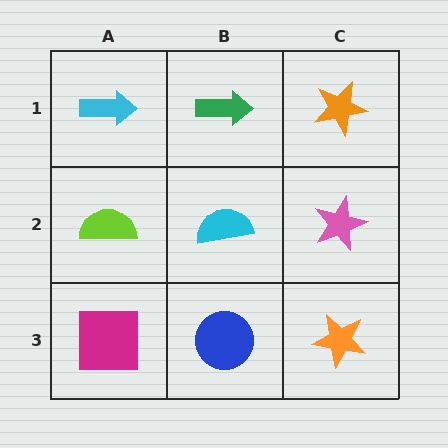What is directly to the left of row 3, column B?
A magenta square.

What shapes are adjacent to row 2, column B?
A green arrow (row 1, column B), a blue circle (row 3, column B), a lime semicircle (row 2, column A), a pink star (row 2, column C).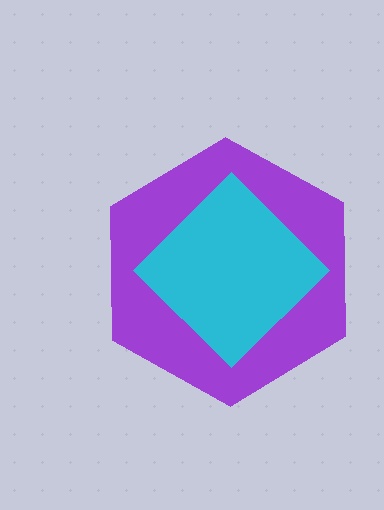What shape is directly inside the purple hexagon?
The cyan diamond.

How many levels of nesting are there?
2.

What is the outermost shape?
The purple hexagon.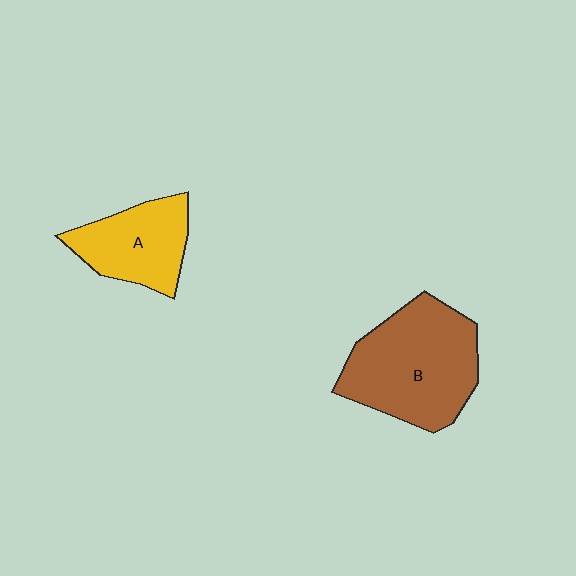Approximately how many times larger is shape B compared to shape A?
Approximately 1.6 times.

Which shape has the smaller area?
Shape A (yellow).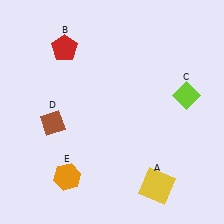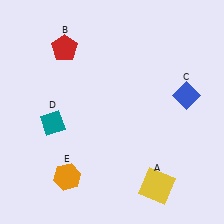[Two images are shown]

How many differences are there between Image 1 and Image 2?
There are 2 differences between the two images.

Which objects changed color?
C changed from lime to blue. D changed from brown to teal.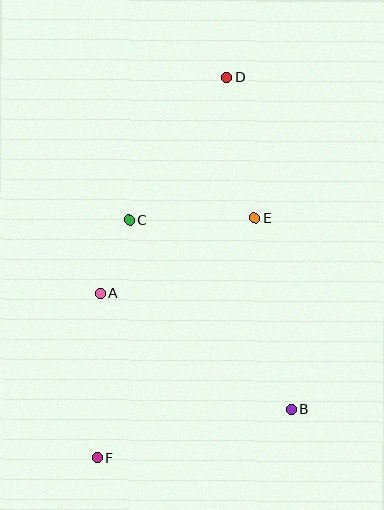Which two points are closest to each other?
Points A and C are closest to each other.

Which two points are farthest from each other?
Points D and F are farthest from each other.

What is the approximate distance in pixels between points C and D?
The distance between C and D is approximately 172 pixels.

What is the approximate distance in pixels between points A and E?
The distance between A and E is approximately 173 pixels.